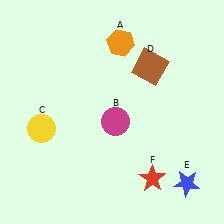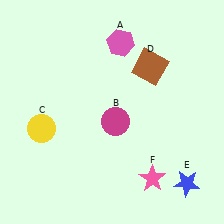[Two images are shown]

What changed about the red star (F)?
In Image 1, F is red. In Image 2, it changed to pink.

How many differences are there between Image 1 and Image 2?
There are 2 differences between the two images.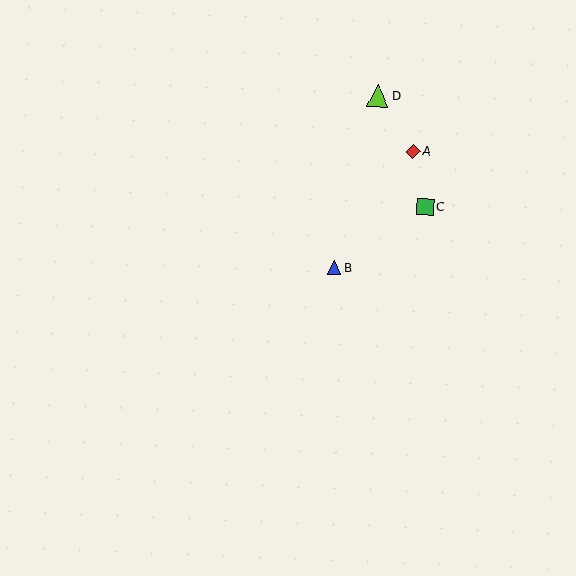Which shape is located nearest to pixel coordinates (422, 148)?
The red diamond (labeled A) at (413, 151) is nearest to that location.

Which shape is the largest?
The lime triangle (labeled D) is the largest.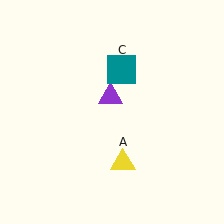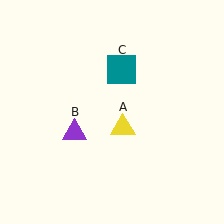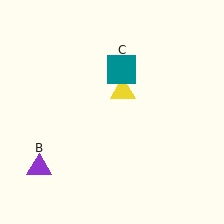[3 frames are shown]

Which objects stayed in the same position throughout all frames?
Teal square (object C) remained stationary.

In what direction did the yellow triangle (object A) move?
The yellow triangle (object A) moved up.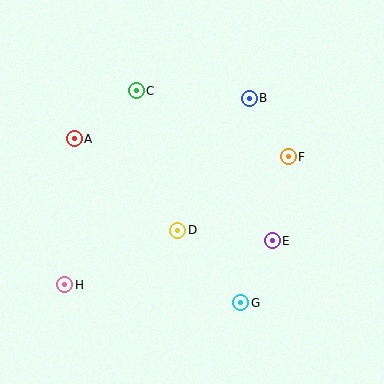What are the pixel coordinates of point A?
Point A is at (74, 139).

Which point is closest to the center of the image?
Point D at (178, 230) is closest to the center.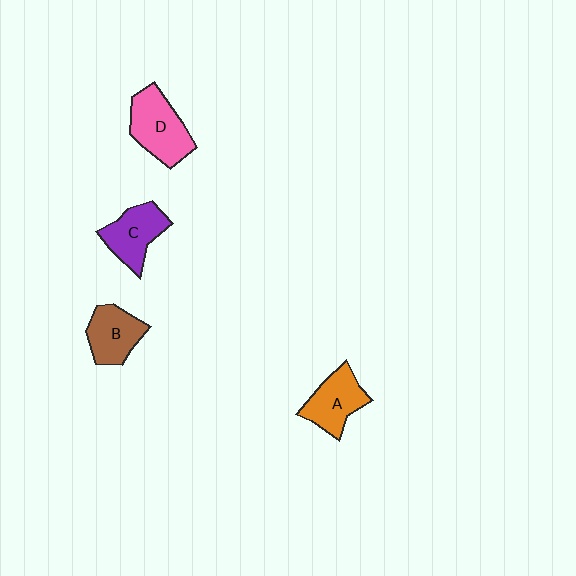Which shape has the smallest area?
Shape B (brown).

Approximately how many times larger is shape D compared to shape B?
Approximately 1.2 times.